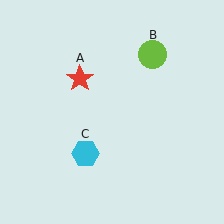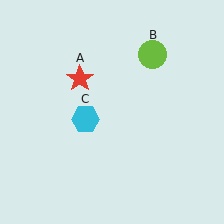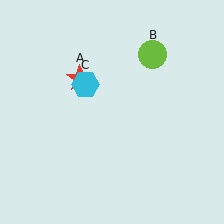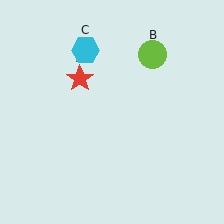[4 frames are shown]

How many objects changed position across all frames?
1 object changed position: cyan hexagon (object C).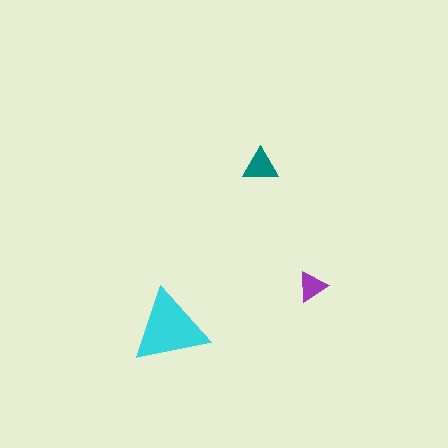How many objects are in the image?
There are 3 objects in the image.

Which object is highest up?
The teal triangle is topmost.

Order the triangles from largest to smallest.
the cyan one, the teal one, the purple one.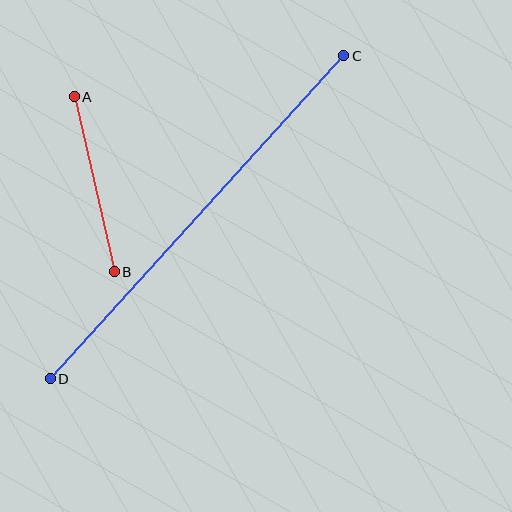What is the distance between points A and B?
The distance is approximately 180 pixels.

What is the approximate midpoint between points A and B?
The midpoint is at approximately (94, 184) pixels.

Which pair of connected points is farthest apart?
Points C and D are farthest apart.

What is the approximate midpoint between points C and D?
The midpoint is at approximately (197, 217) pixels.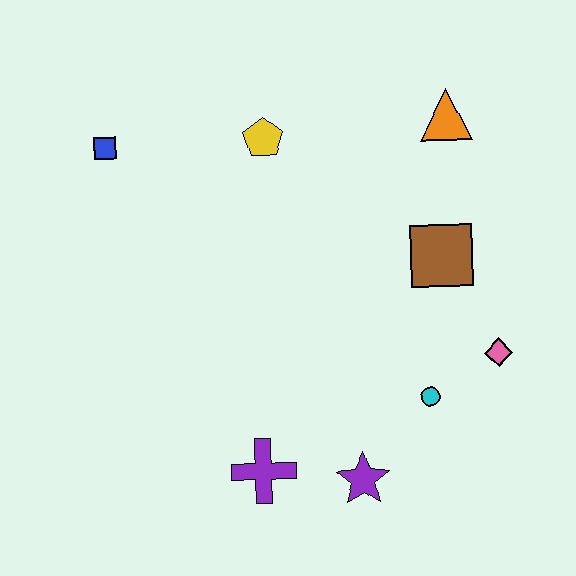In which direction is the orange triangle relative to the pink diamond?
The orange triangle is above the pink diamond.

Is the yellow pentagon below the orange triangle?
Yes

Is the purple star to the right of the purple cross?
Yes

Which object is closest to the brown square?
The pink diamond is closest to the brown square.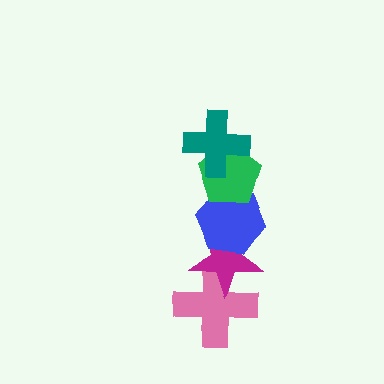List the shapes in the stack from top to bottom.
From top to bottom: the teal cross, the green pentagon, the blue hexagon, the magenta star, the pink cross.